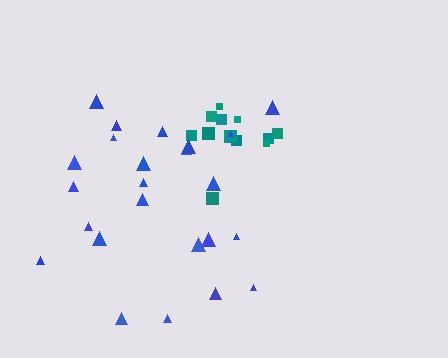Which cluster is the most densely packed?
Teal.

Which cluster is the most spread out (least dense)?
Blue.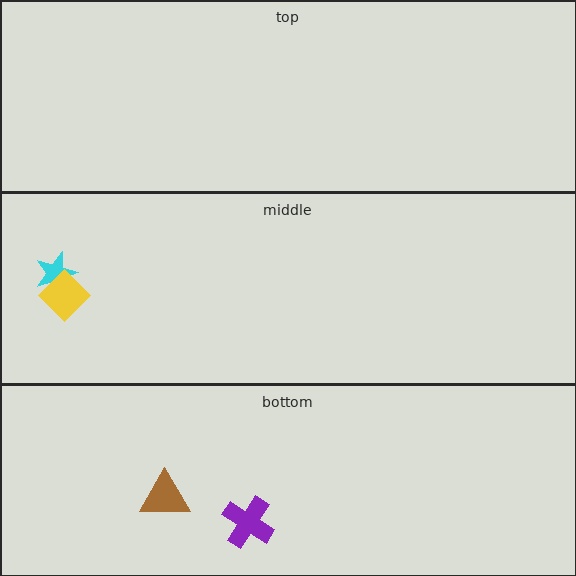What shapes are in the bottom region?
The brown triangle, the purple cross.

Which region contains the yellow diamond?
The middle region.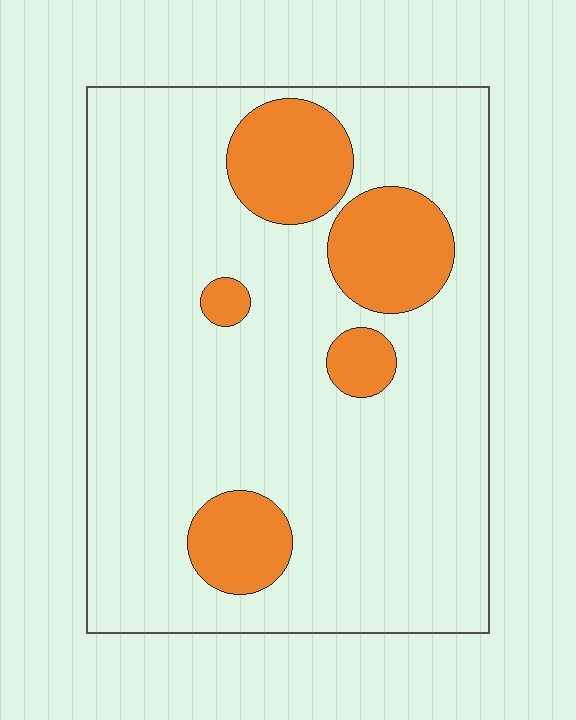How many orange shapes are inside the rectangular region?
5.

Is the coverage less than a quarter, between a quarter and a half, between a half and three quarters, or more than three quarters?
Less than a quarter.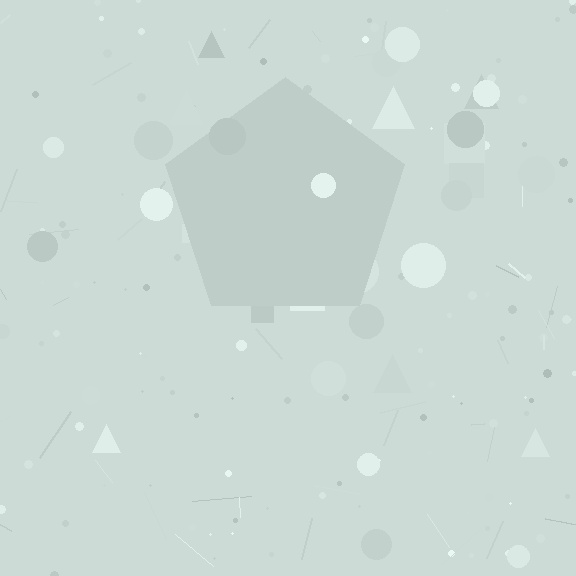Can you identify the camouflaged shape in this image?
The camouflaged shape is a pentagon.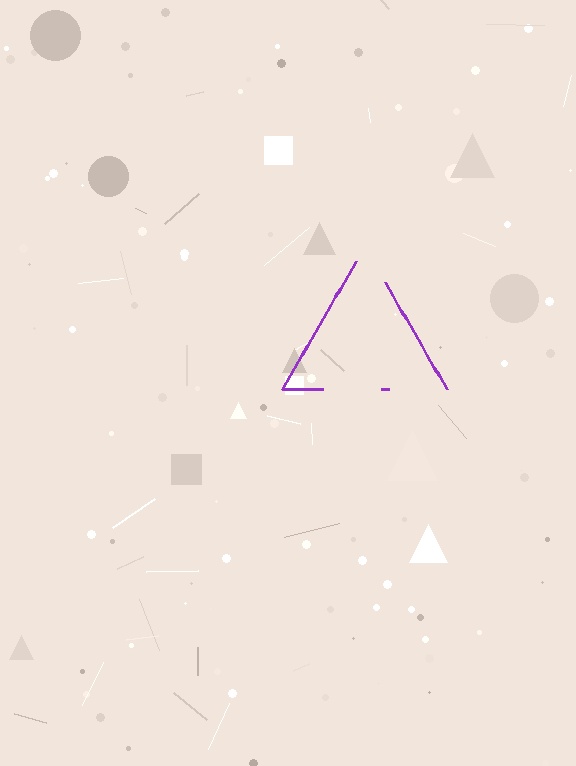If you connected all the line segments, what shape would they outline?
They would outline a triangle.